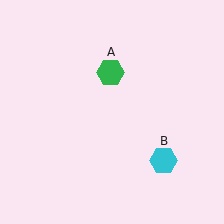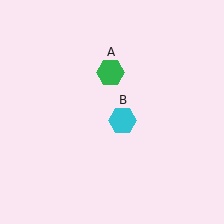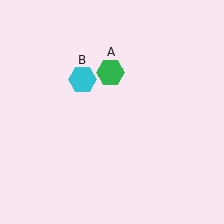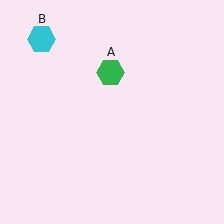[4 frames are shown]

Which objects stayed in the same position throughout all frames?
Green hexagon (object A) remained stationary.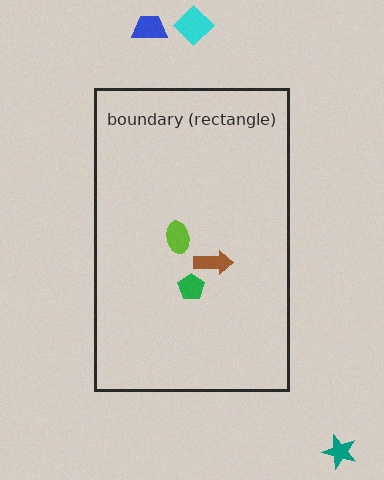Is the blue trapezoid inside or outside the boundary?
Outside.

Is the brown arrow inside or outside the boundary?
Inside.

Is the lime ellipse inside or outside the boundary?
Inside.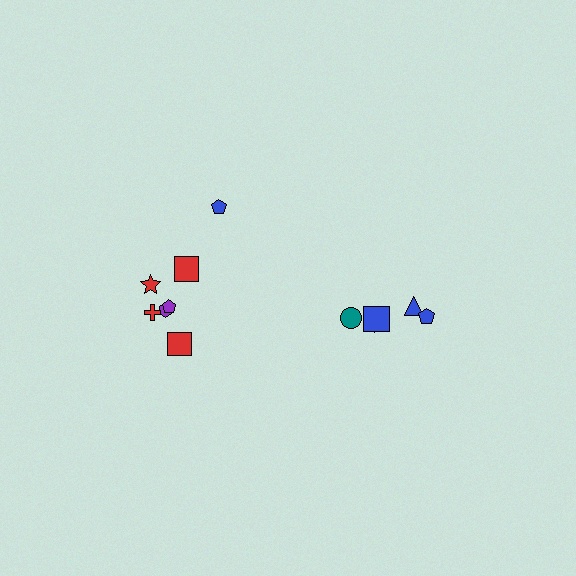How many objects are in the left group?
There are 7 objects.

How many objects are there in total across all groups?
There are 12 objects.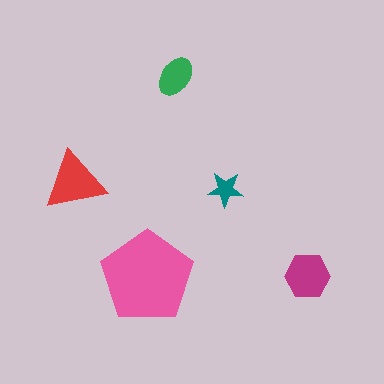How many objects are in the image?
There are 5 objects in the image.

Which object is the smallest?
The teal star.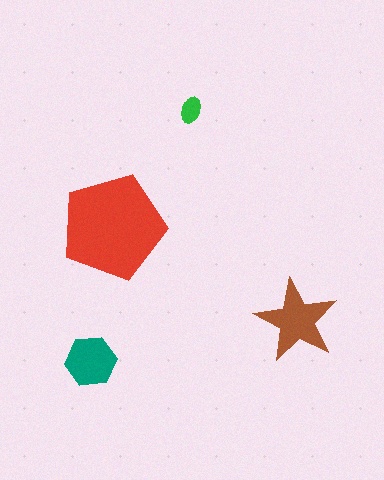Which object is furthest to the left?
The teal hexagon is leftmost.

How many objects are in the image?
There are 4 objects in the image.